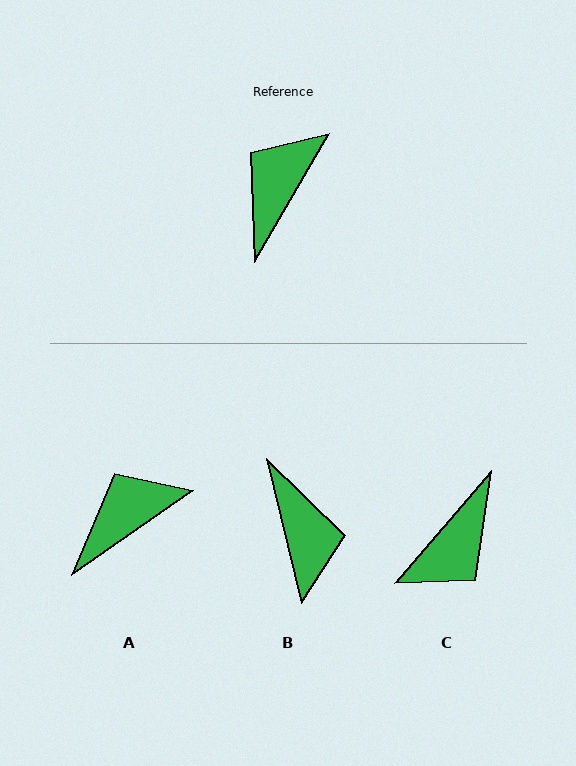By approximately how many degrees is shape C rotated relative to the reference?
Approximately 169 degrees counter-clockwise.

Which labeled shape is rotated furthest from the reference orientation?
C, about 169 degrees away.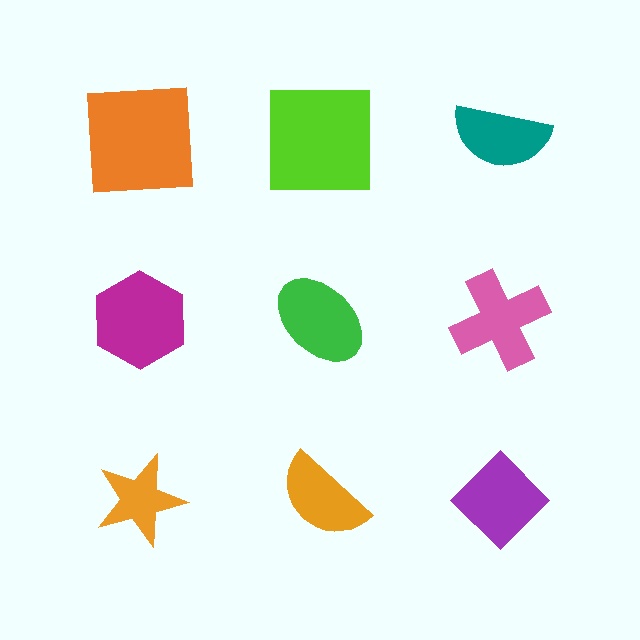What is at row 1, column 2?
A lime square.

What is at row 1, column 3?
A teal semicircle.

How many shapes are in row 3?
3 shapes.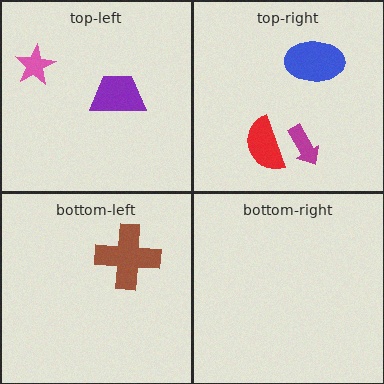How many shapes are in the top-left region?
2.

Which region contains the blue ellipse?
The top-right region.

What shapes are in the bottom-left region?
The brown cross.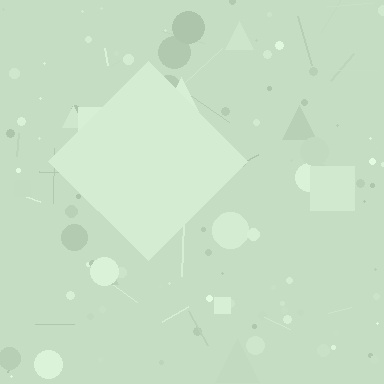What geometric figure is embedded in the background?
A diamond is embedded in the background.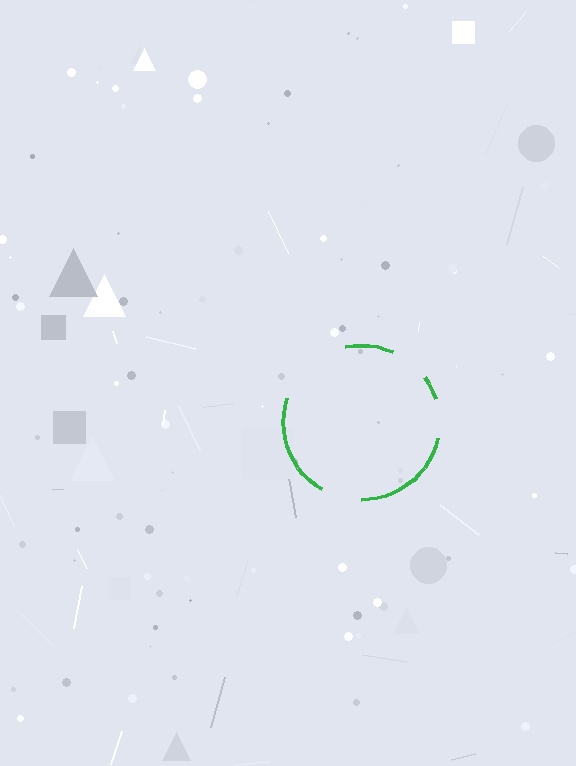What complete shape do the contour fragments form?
The contour fragments form a circle.